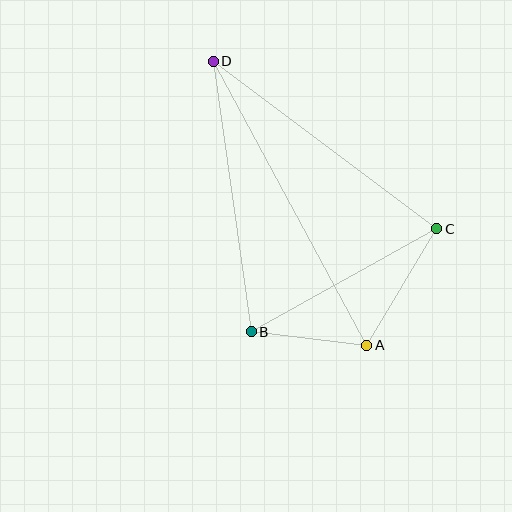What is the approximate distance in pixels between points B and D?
The distance between B and D is approximately 273 pixels.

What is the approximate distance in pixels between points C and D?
The distance between C and D is approximately 279 pixels.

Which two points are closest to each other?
Points A and B are closest to each other.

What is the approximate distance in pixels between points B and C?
The distance between B and C is approximately 212 pixels.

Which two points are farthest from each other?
Points A and D are farthest from each other.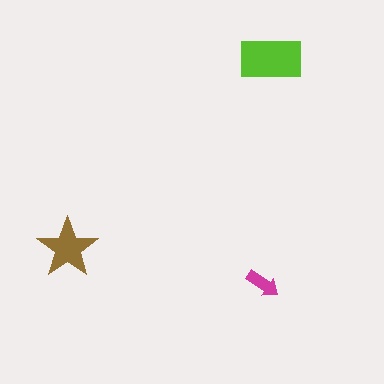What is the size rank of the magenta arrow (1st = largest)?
3rd.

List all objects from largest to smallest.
The lime rectangle, the brown star, the magenta arrow.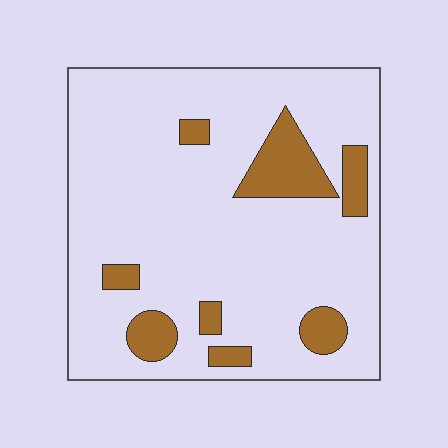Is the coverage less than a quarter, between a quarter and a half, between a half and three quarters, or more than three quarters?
Less than a quarter.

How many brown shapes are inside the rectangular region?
8.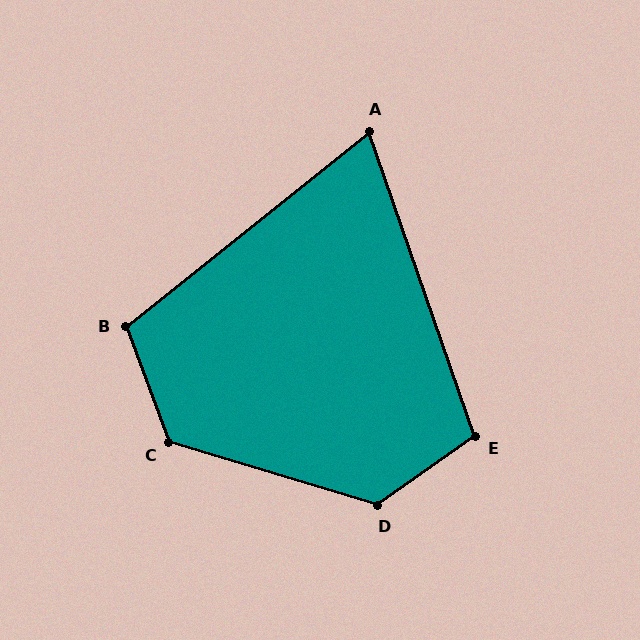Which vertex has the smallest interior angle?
A, at approximately 71 degrees.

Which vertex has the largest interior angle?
D, at approximately 128 degrees.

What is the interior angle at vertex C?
Approximately 127 degrees (obtuse).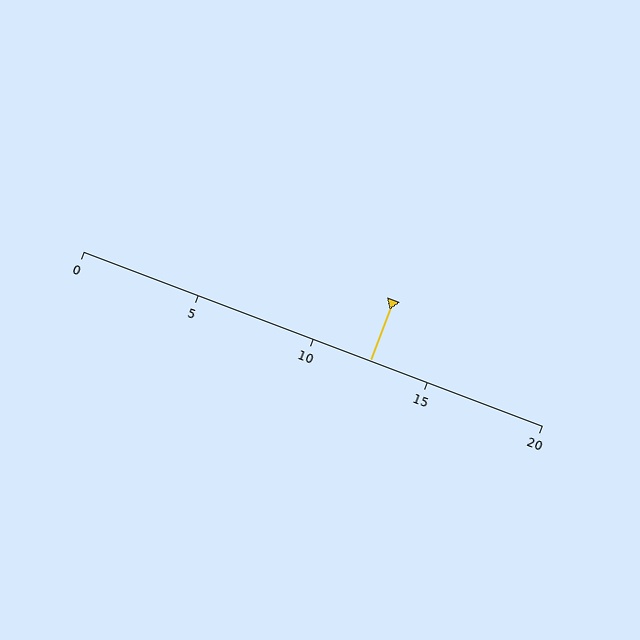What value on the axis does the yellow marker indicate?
The marker indicates approximately 12.5.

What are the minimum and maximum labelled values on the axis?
The axis runs from 0 to 20.